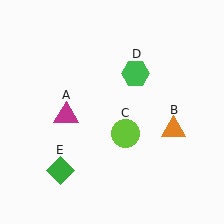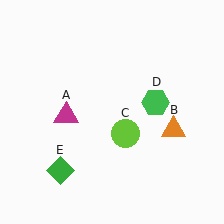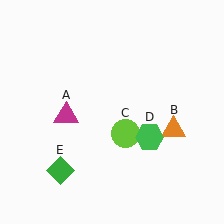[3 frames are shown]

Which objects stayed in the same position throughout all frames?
Magenta triangle (object A) and orange triangle (object B) and lime circle (object C) and green diamond (object E) remained stationary.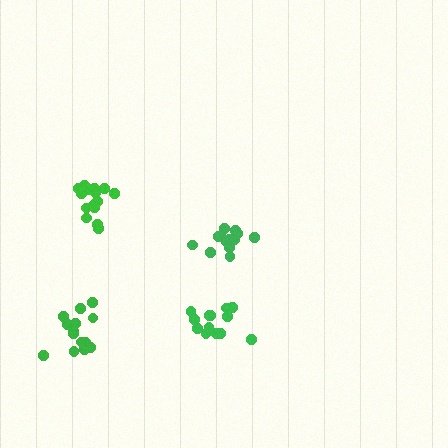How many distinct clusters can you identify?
There are 4 distinct clusters.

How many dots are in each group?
Group 1: 13 dots, Group 2: 13 dots, Group 3: 17 dots, Group 4: 14 dots (57 total).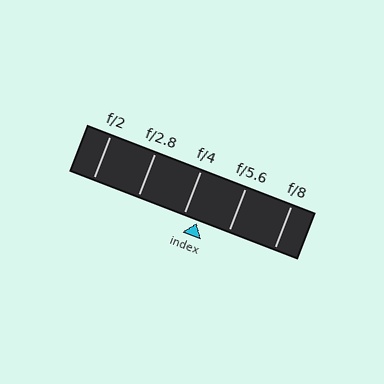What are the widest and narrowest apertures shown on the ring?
The widest aperture shown is f/2 and the narrowest is f/8.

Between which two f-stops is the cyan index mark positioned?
The index mark is between f/4 and f/5.6.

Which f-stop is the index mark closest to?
The index mark is closest to f/4.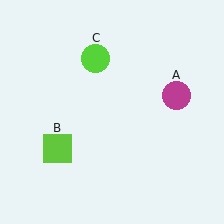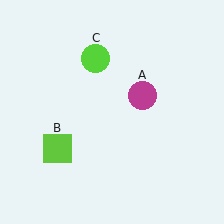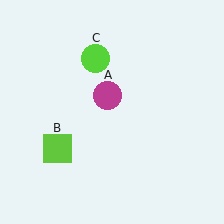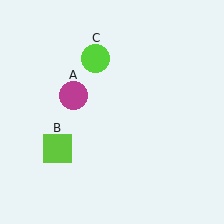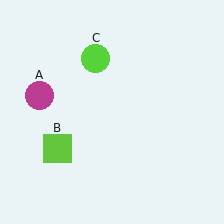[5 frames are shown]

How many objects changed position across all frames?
1 object changed position: magenta circle (object A).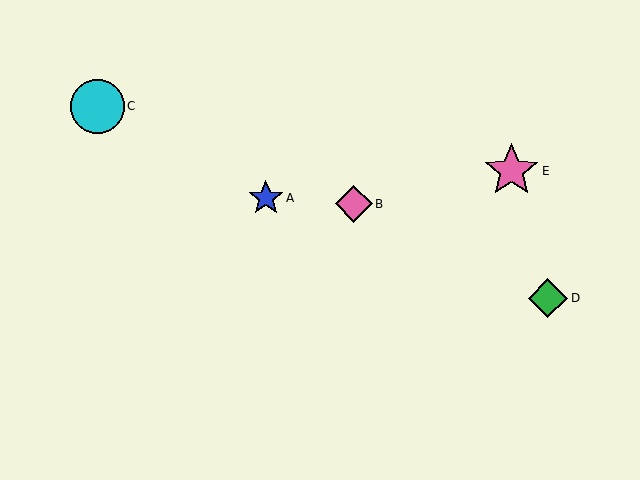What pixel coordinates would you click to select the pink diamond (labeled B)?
Click at (354, 204) to select the pink diamond B.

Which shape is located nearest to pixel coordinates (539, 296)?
The green diamond (labeled D) at (548, 298) is nearest to that location.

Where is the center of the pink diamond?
The center of the pink diamond is at (354, 204).